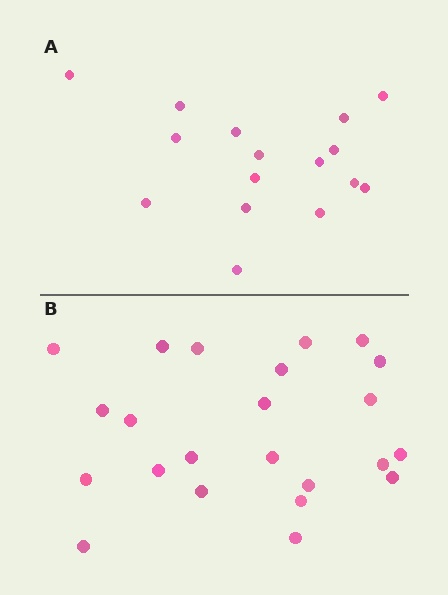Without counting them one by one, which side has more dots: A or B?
Region B (the bottom region) has more dots.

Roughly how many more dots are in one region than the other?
Region B has roughly 8 or so more dots than region A.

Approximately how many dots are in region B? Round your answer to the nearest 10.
About 20 dots. (The exact count is 23, which rounds to 20.)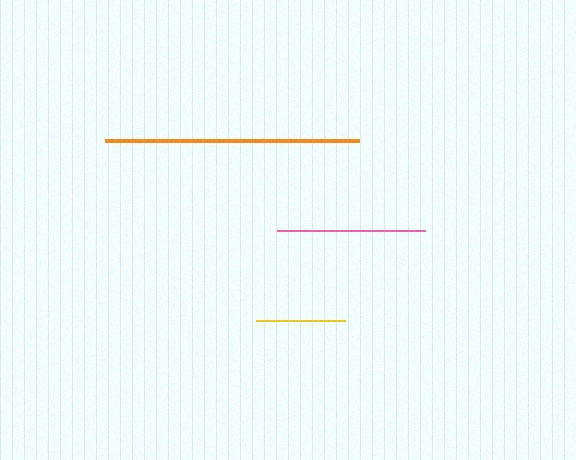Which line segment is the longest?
The orange line is the longest at approximately 255 pixels.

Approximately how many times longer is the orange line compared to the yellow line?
The orange line is approximately 2.9 times the length of the yellow line.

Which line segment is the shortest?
The yellow line is the shortest at approximately 89 pixels.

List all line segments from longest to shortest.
From longest to shortest: orange, pink, yellow.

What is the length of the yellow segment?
The yellow segment is approximately 89 pixels long.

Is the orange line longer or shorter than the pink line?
The orange line is longer than the pink line.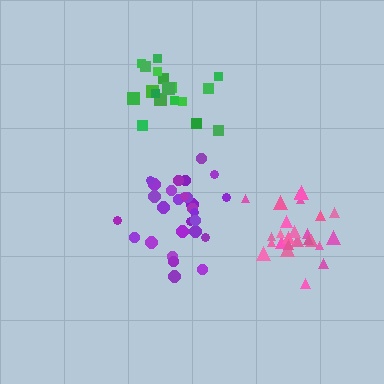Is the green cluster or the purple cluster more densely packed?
Purple.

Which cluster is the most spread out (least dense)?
Pink.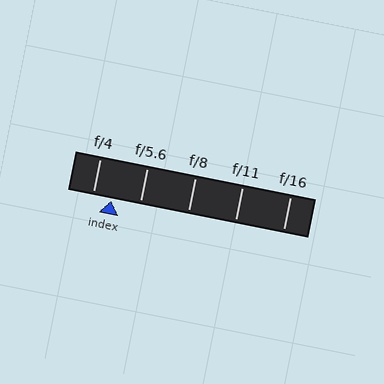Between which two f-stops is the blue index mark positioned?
The index mark is between f/4 and f/5.6.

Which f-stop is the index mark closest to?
The index mark is closest to f/4.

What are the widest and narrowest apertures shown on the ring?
The widest aperture shown is f/4 and the narrowest is f/16.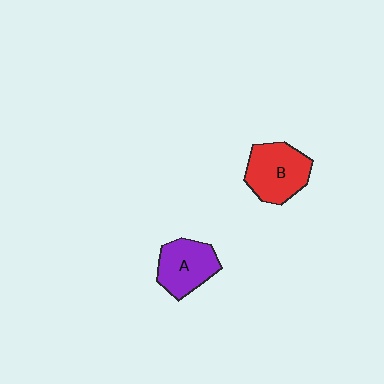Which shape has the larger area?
Shape B (red).